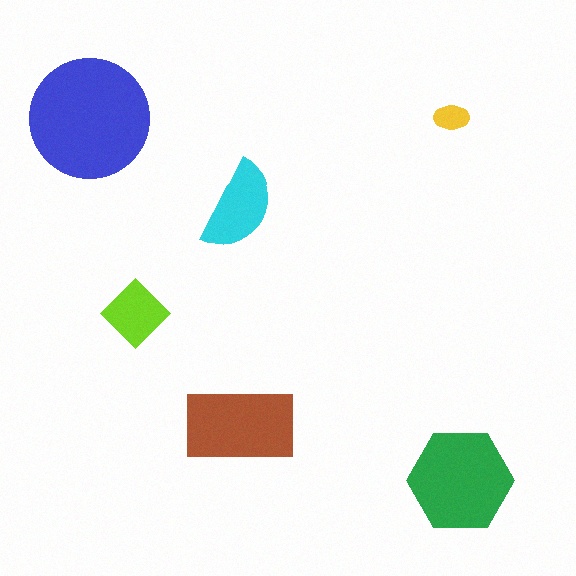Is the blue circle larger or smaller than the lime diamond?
Larger.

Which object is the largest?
The blue circle.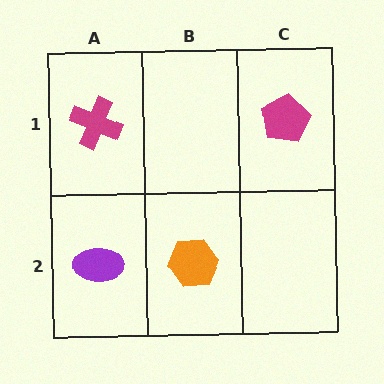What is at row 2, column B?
An orange hexagon.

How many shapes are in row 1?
2 shapes.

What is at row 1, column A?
A magenta cross.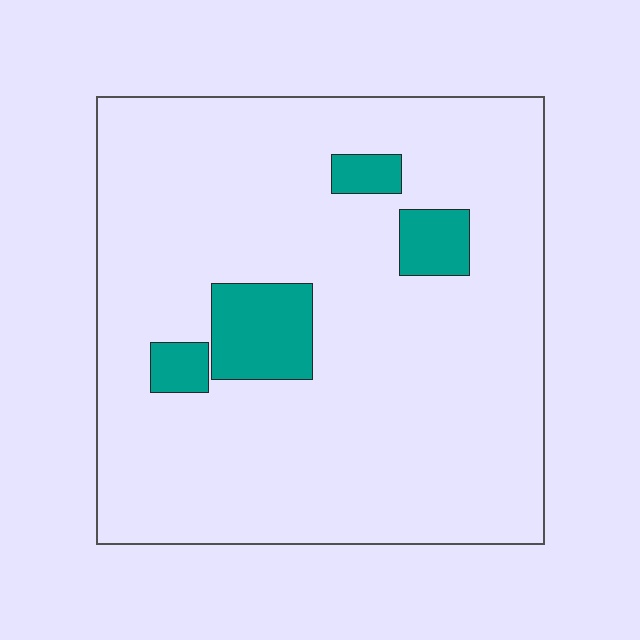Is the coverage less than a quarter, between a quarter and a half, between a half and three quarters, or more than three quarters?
Less than a quarter.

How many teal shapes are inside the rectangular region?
4.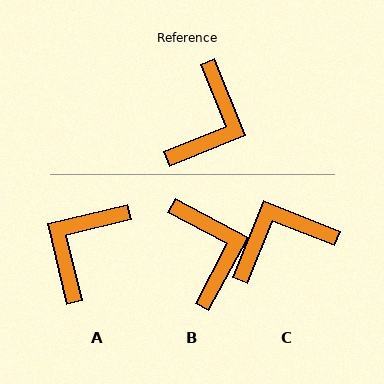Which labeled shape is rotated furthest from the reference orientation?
A, about 171 degrees away.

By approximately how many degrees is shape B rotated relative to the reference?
Approximately 40 degrees counter-clockwise.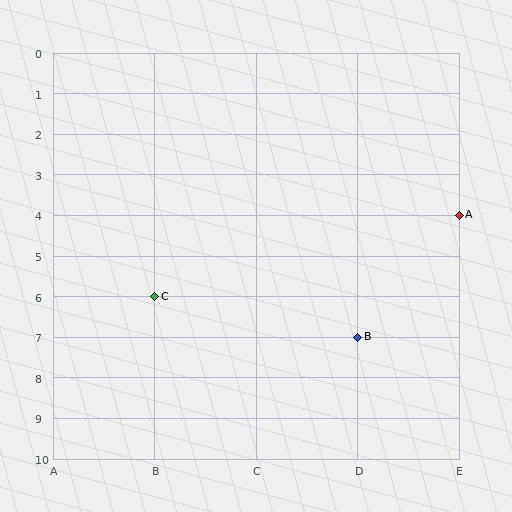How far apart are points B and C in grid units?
Points B and C are 2 columns and 1 row apart (about 2.2 grid units diagonally).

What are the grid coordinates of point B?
Point B is at grid coordinates (D, 7).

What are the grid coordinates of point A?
Point A is at grid coordinates (E, 4).